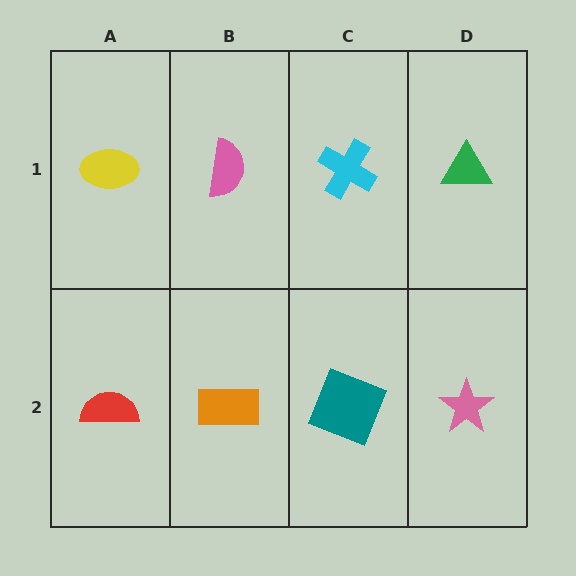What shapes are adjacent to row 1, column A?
A red semicircle (row 2, column A), a pink semicircle (row 1, column B).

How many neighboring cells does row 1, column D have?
2.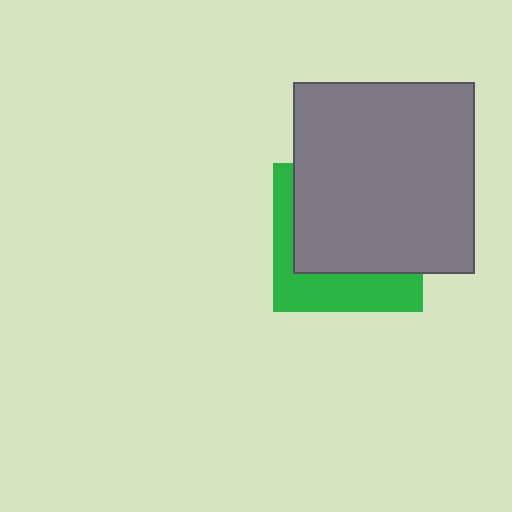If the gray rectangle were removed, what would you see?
You would see the complete green square.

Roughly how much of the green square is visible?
A small part of it is visible (roughly 36%).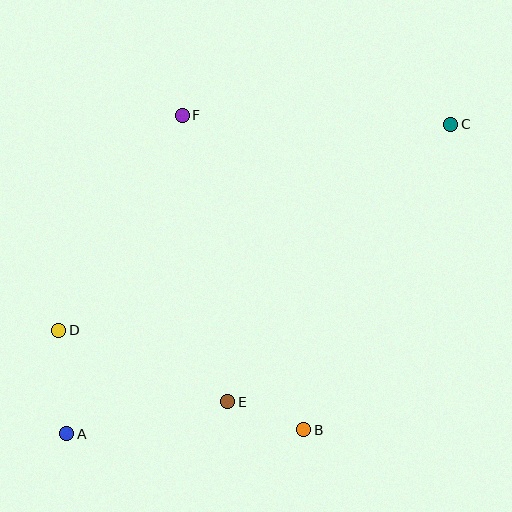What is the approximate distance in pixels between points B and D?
The distance between B and D is approximately 264 pixels.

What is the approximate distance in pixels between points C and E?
The distance between C and E is approximately 356 pixels.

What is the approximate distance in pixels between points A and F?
The distance between A and F is approximately 339 pixels.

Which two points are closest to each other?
Points B and E are closest to each other.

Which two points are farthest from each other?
Points A and C are farthest from each other.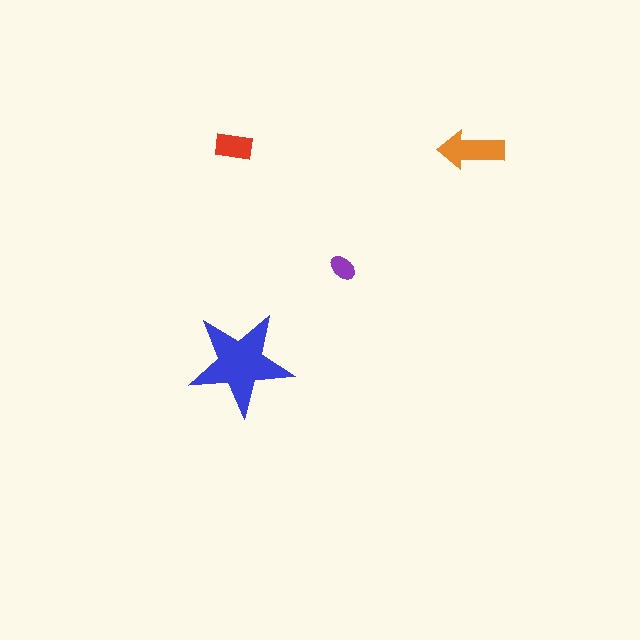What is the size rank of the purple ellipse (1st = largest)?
4th.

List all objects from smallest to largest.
The purple ellipse, the red rectangle, the orange arrow, the blue star.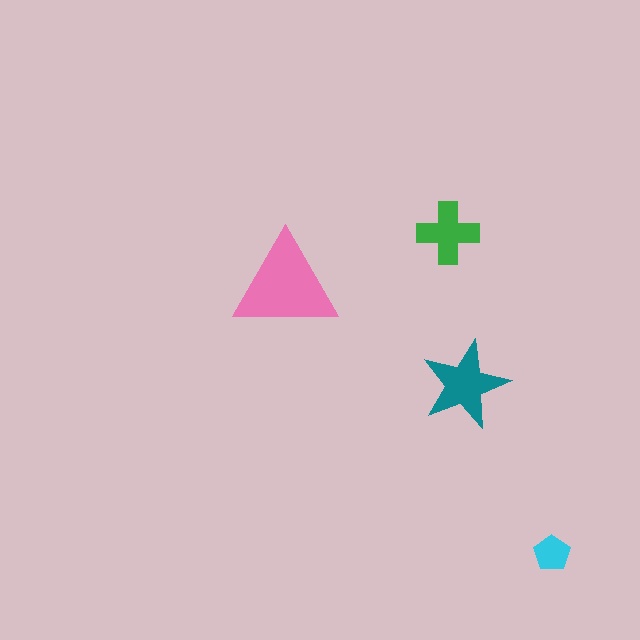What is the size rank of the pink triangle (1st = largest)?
1st.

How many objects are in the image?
There are 4 objects in the image.